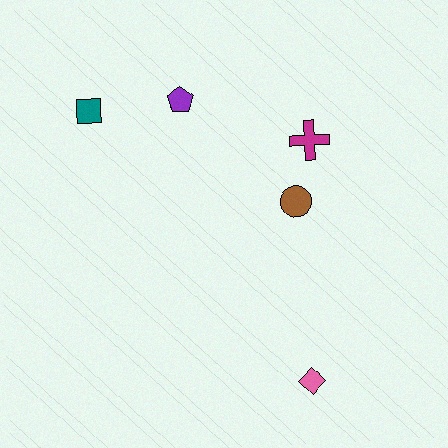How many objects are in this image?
There are 5 objects.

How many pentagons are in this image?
There is 1 pentagon.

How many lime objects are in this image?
There are no lime objects.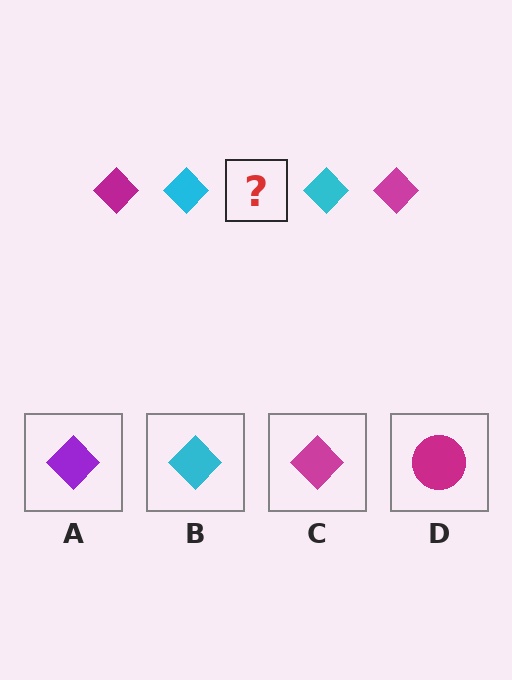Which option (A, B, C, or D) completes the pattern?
C.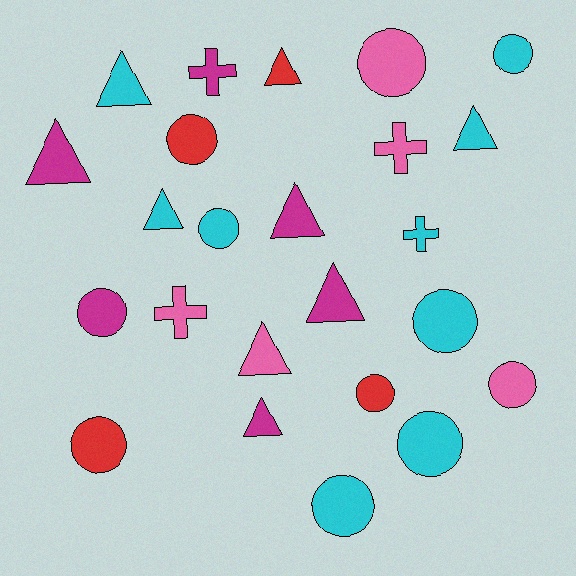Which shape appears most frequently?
Circle, with 11 objects.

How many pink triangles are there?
There is 1 pink triangle.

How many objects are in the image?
There are 24 objects.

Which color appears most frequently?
Cyan, with 9 objects.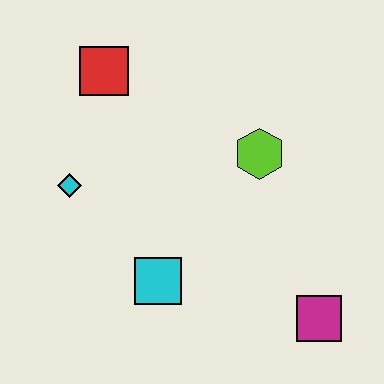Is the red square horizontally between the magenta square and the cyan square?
No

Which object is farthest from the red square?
The magenta square is farthest from the red square.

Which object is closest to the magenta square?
The cyan square is closest to the magenta square.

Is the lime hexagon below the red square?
Yes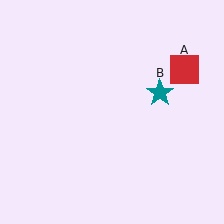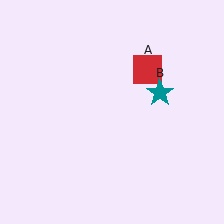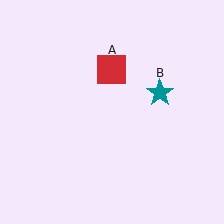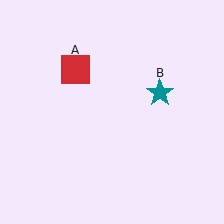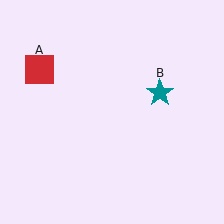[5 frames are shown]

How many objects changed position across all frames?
1 object changed position: red square (object A).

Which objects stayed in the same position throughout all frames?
Teal star (object B) remained stationary.